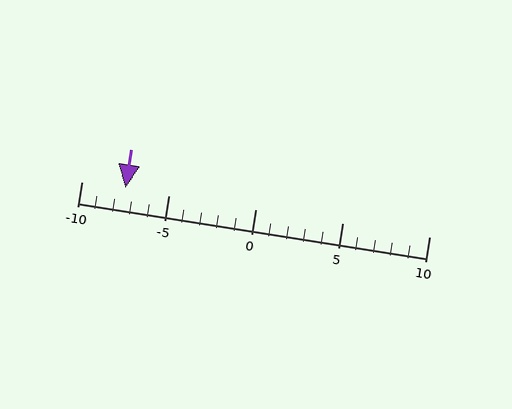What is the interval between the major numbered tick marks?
The major tick marks are spaced 5 units apart.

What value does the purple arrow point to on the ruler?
The purple arrow points to approximately -8.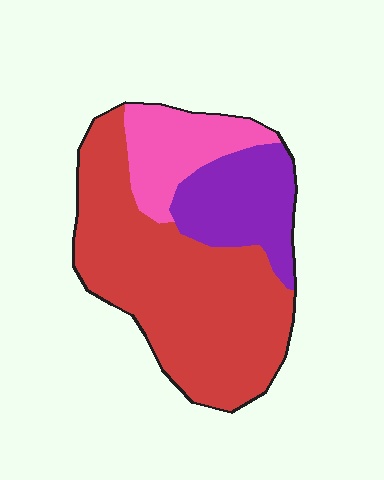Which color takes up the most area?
Red, at roughly 60%.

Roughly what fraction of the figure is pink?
Pink covers 18% of the figure.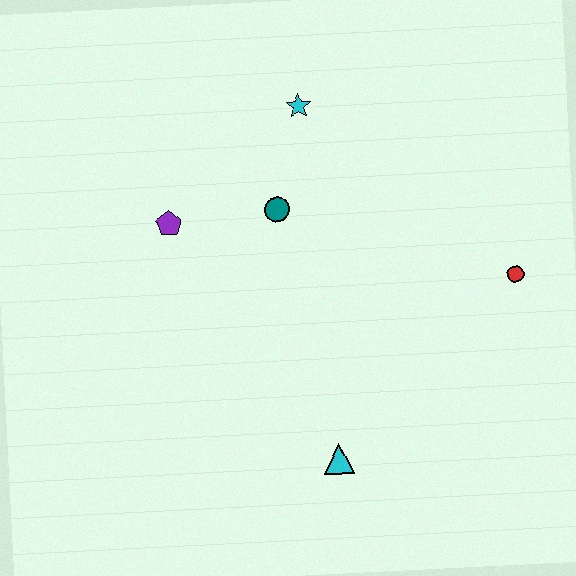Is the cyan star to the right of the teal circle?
Yes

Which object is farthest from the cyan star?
The cyan triangle is farthest from the cyan star.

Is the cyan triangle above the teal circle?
No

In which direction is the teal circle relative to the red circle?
The teal circle is to the left of the red circle.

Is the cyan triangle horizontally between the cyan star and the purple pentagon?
No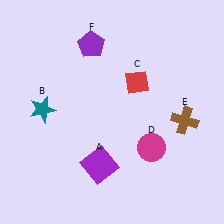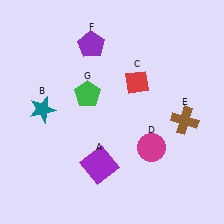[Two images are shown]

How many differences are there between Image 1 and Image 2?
There is 1 difference between the two images.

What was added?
A green pentagon (G) was added in Image 2.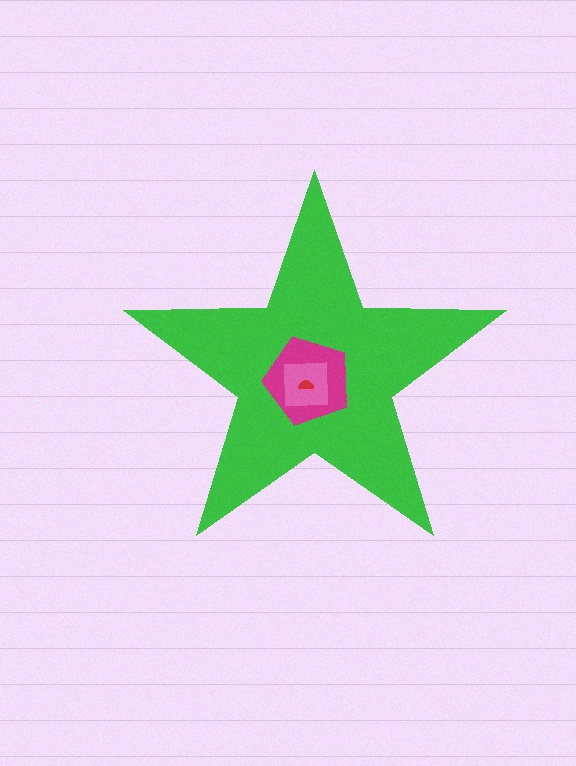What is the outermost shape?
The green star.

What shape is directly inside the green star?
The magenta pentagon.